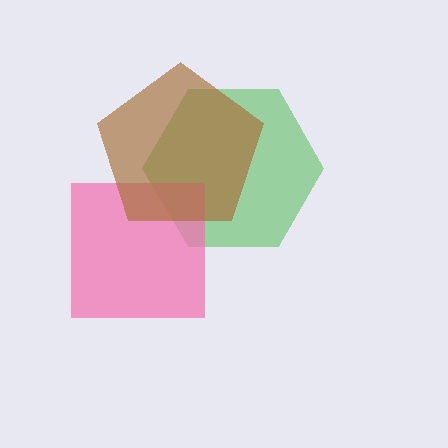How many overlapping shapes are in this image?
There are 3 overlapping shapes in the image.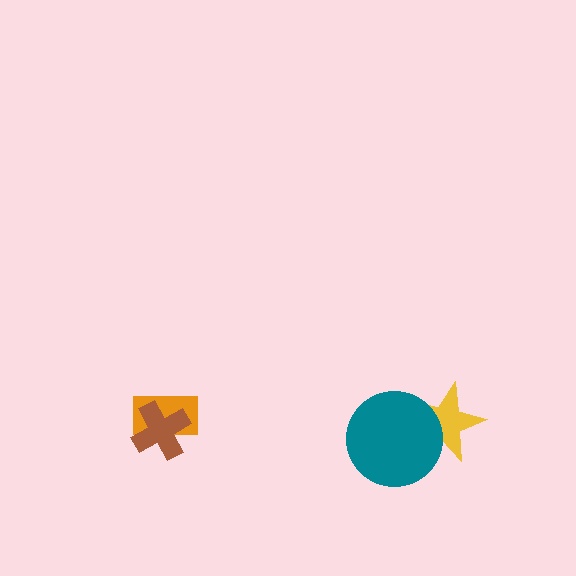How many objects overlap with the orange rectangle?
1 object overlaps with the orange rectangle.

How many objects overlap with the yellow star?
1 object overlaps with the yellow star.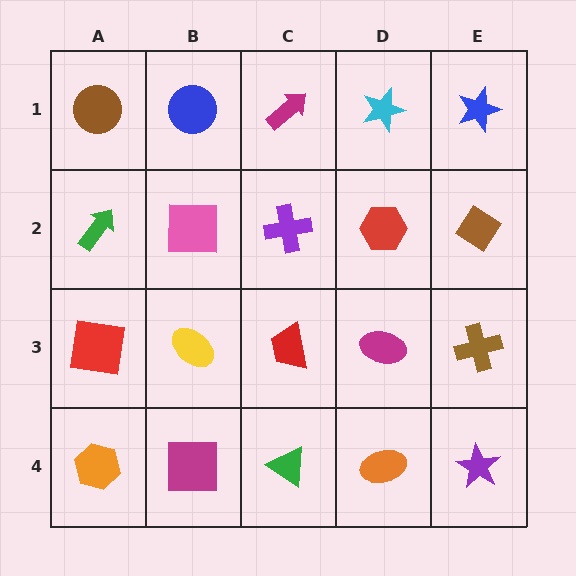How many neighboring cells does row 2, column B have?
4.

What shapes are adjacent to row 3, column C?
A purple cross (row 2, column C), a green triangle (row 4, column C), a yellow ellipse (row 3, column B), a magenta ellipse (row 3, column D).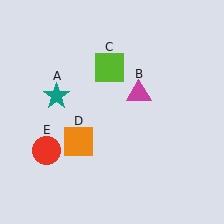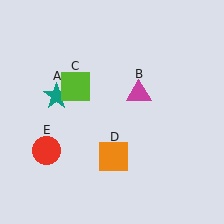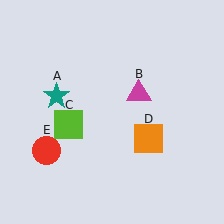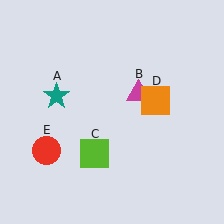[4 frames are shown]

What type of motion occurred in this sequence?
The lime square (object C), orange square (object D) rotated counterclockwise around the center of the scene.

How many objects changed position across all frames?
2 objects changed position: lime square (object C), orange square (object D).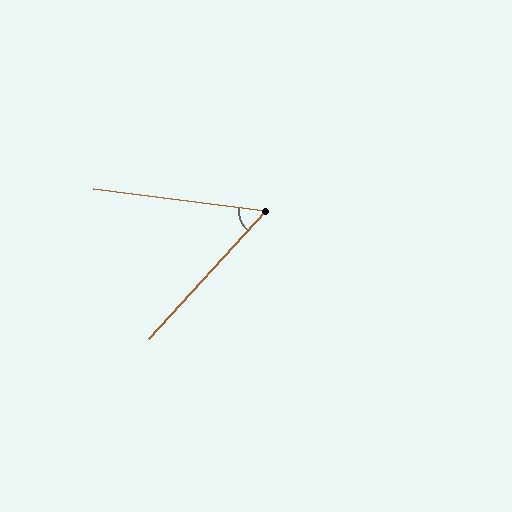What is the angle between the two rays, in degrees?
Approximately 55 degrees.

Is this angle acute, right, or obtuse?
It is acute.